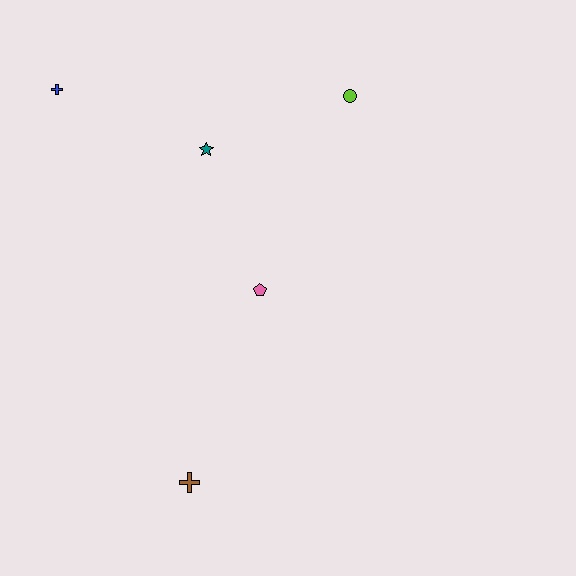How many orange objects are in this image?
There are no orange objects.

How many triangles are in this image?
There are no triangles.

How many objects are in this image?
There are 5 objects.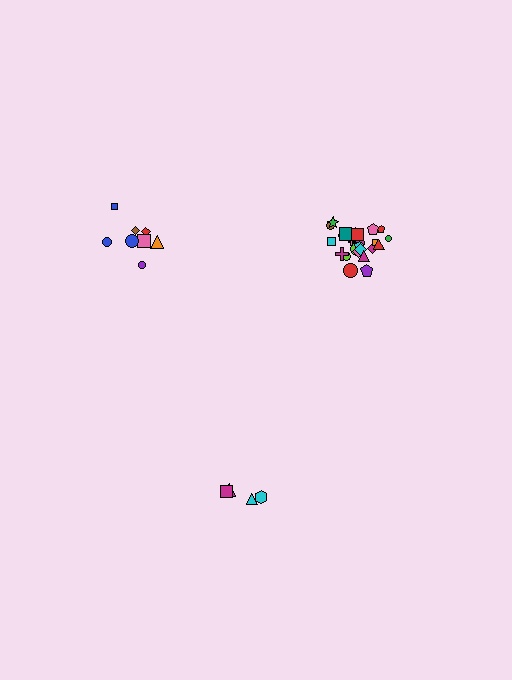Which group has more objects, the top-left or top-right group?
The top-right group.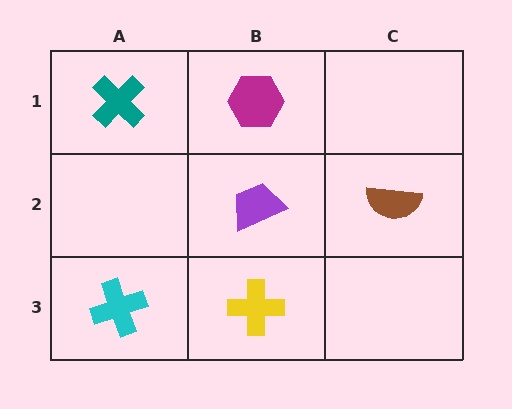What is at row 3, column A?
A cyan cross.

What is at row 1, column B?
A magenta hexagon.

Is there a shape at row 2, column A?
No, that cell is empty.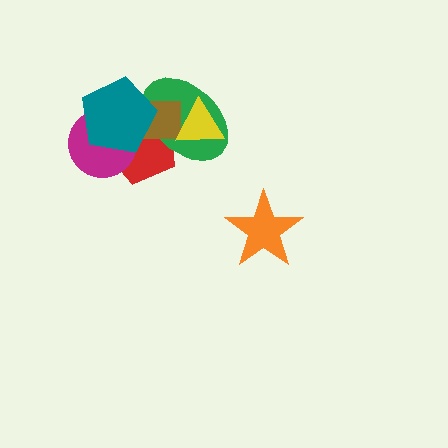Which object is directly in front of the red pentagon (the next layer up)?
The green ellipse is directly in front of the red pentagon.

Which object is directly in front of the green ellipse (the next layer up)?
The brown rectangle is directly in front of the green ellipse.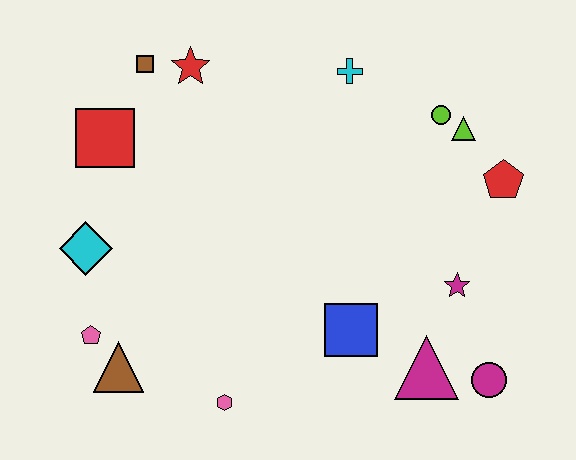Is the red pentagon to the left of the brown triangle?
No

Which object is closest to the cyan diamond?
The pink pentagon is closest to the cyan diamond.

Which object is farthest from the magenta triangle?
The brown square is farthest from the magenta triangle.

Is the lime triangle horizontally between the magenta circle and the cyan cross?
Yes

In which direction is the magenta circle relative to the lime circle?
The magenta circle is below the lime circle.